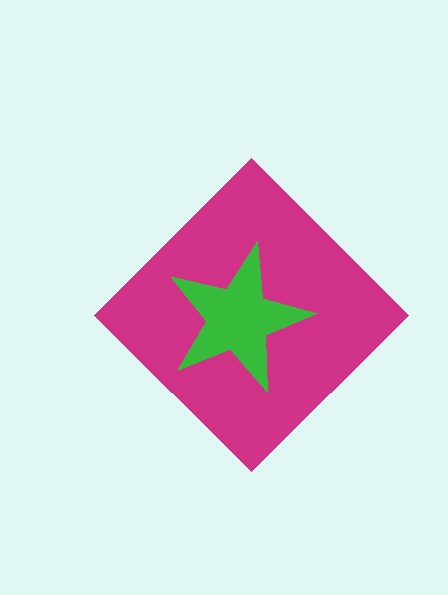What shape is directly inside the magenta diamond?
The green star.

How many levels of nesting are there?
2.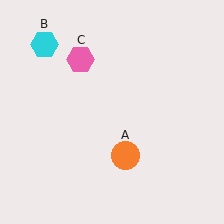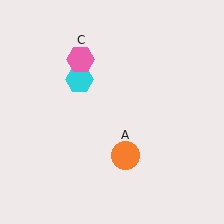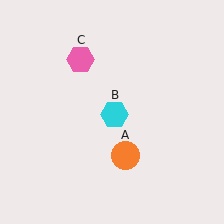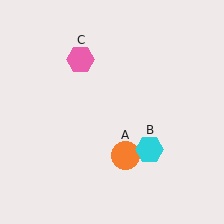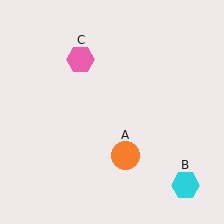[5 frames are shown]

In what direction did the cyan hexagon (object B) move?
The cyan hexagon (object B) moved down and to the right.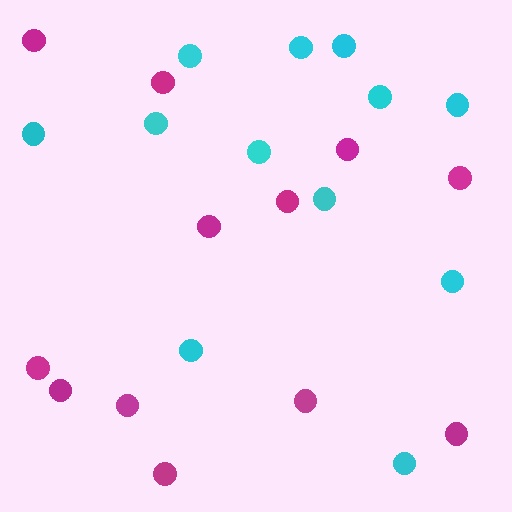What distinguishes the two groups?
There are 2 groups: one group of magenta circles (12) and one group of cyan circles (12).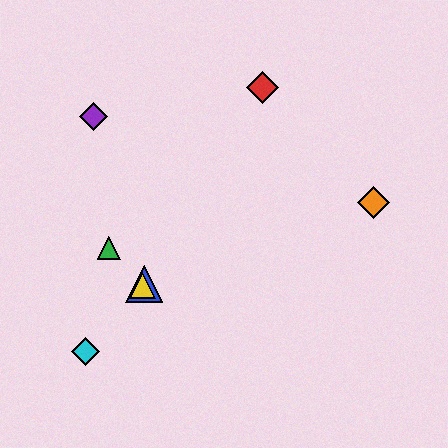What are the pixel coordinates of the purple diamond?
The purple diamond is at (94, 116).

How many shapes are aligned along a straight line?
3 shapes (the blue triangle, the yellow triangle, the cyan diamond) are aligned along a straight line.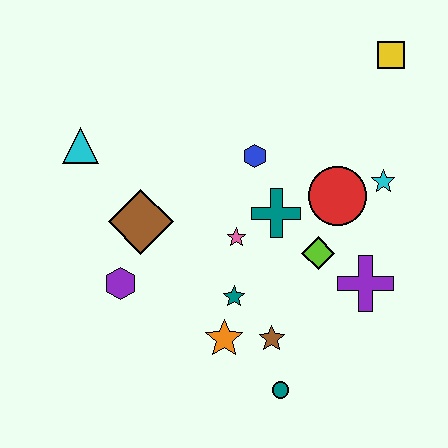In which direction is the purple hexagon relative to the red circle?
The purple hexagon is to the left of the red circle.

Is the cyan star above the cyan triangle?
No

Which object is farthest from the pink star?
The yellow square is farthest from the pink star.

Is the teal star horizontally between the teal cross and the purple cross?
No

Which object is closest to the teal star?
The orange star is closest to the teal star.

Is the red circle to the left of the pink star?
No